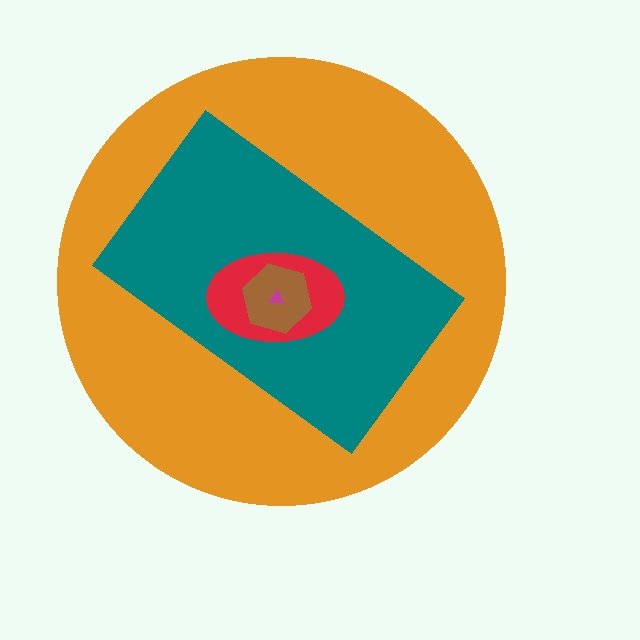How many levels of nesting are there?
5.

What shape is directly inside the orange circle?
The teal rectangle.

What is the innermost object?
The magenta triangle.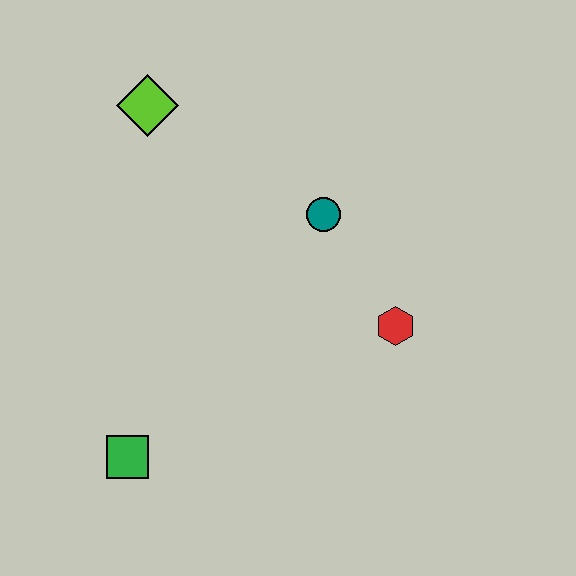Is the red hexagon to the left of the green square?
No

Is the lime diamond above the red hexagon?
Yes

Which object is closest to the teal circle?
The red hexagon is closest to the teal circle.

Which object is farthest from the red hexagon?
The lime diamond is farthest from the red hexagon.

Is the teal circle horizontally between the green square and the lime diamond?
No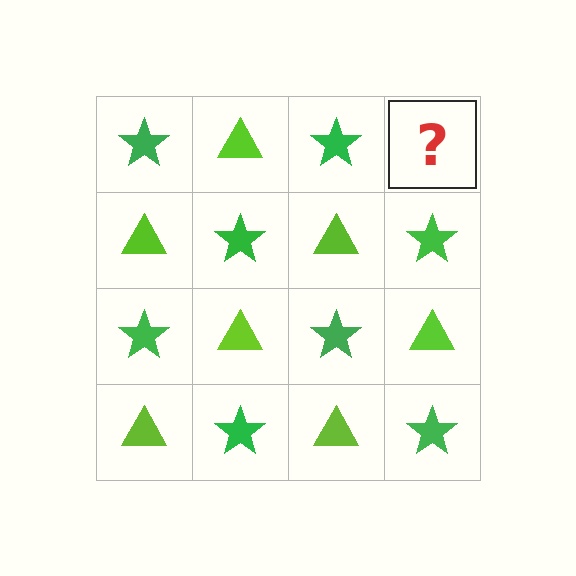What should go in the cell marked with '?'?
The missing cell should contain a lime triangle.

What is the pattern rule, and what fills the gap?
The rule is that it alternates green star and lime triangle in a checkerboard pattern. The gap should be filled with a lime triangle.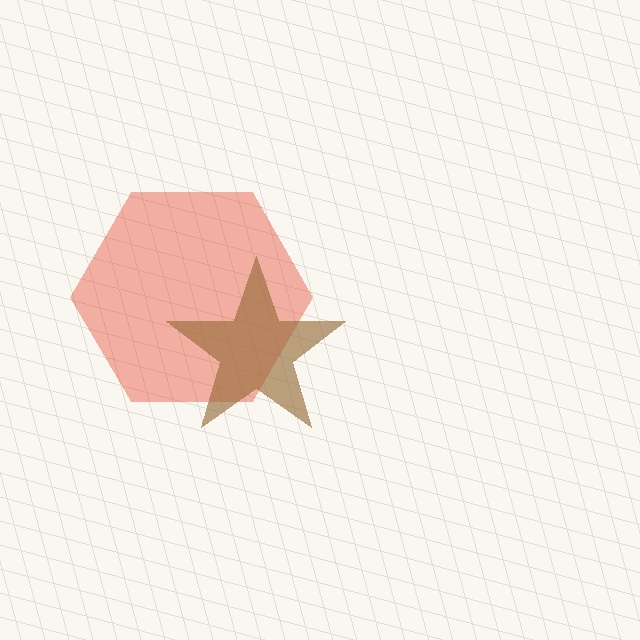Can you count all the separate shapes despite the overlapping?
Yes, there are 2 separate shapes.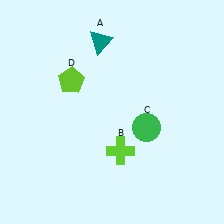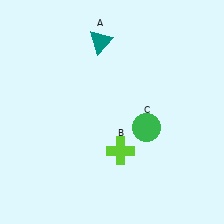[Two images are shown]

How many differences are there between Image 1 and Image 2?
There is 1 difference between the two images.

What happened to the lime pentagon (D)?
The lime pentagon (D) was removed in Image 2. It was in the top-left area of Image 1.